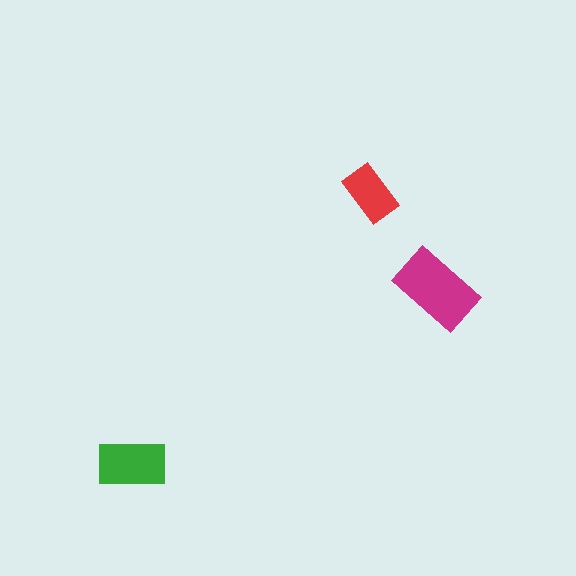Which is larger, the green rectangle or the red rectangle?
The green one.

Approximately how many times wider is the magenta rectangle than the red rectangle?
About 1.5 times wider.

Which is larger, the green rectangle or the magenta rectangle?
The magenta one.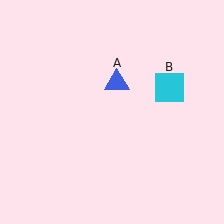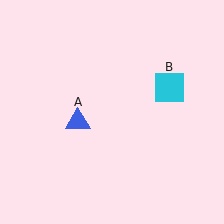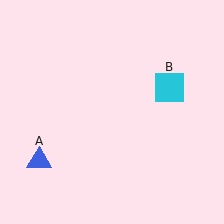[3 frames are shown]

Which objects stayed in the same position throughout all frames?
Cyan square (object B) remained stationary.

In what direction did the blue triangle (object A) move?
The blue triangle (object A) moved down and to the left.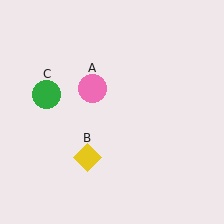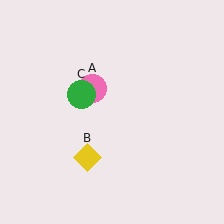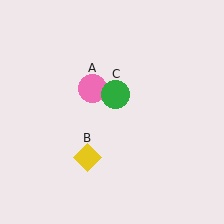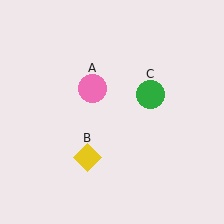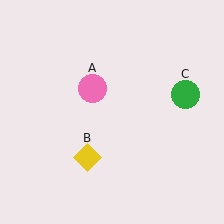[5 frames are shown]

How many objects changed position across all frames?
1 object changed position: green circle (object C).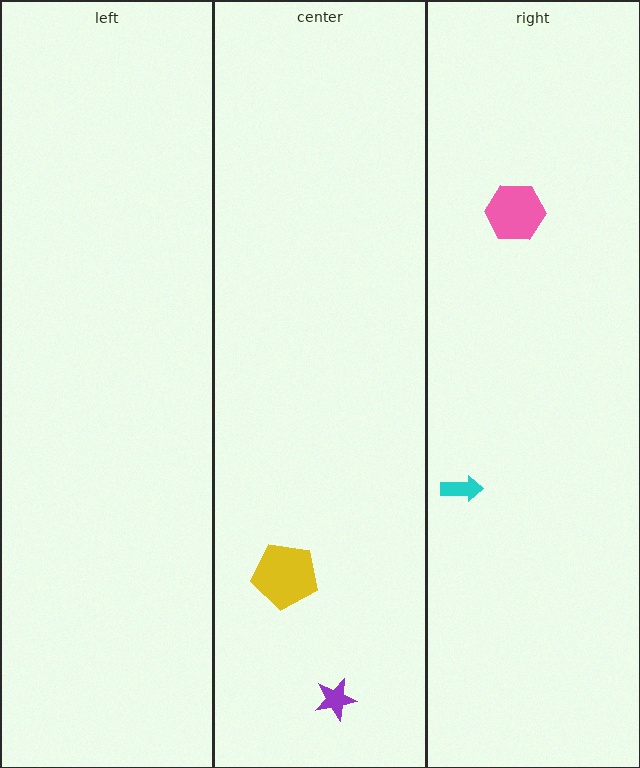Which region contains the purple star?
The center region.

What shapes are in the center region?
The purple star, the yellow pentagon.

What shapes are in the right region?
The cyan arrow, the pink hexagon.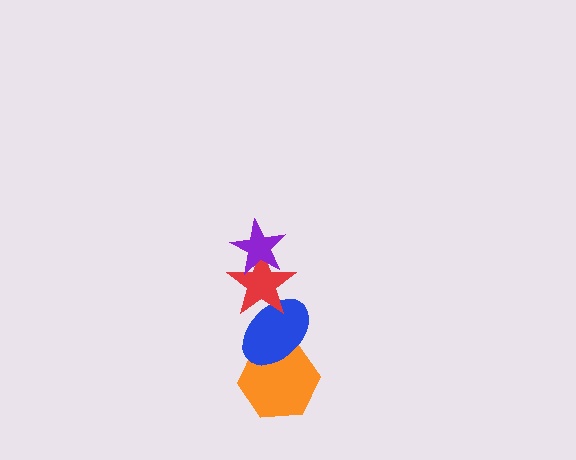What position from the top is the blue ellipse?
The blue ellipse is 3rd from the top.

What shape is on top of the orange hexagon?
The blue ellipse is on top of the orange hexagon.